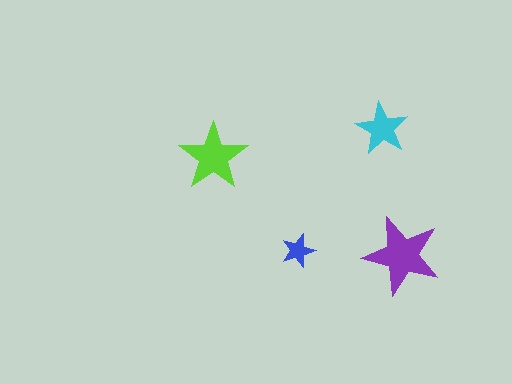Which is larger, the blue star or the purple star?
The purple one.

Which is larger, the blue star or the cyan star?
The cyan one.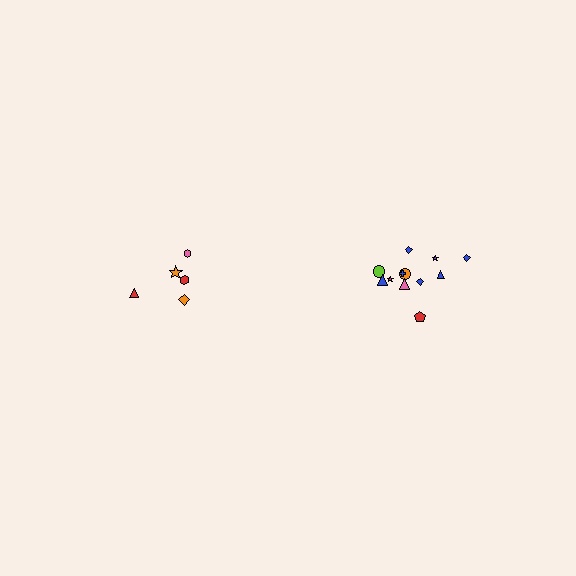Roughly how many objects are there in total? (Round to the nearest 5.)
Roughly 15 objects in total.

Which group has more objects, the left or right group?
The right group.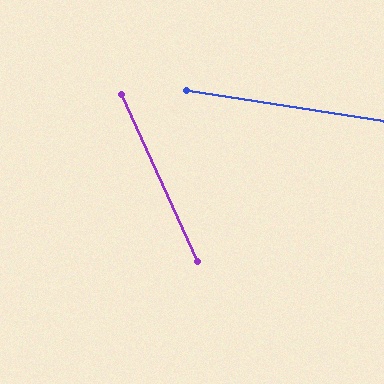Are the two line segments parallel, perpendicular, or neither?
Neither parallel nor perpendicular — they differ by about 57°.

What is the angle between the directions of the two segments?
Approximately 57 degrees.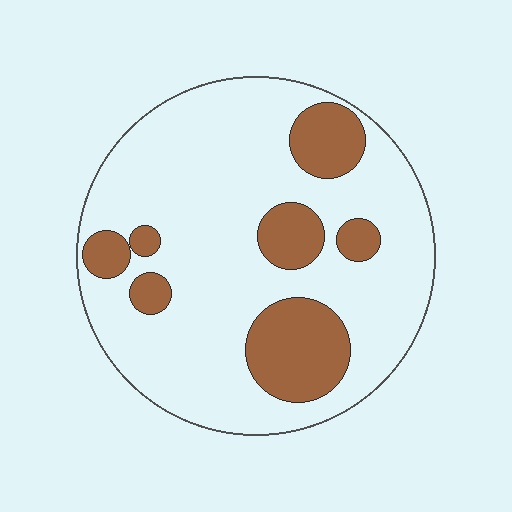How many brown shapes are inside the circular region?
7.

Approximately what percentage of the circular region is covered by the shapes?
Approximately 20%.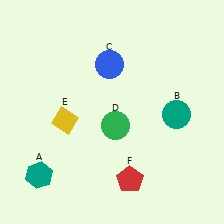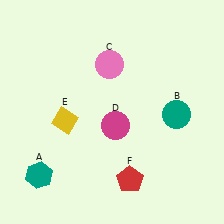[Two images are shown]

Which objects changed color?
C changed from blue to pink. D changed from green to magenta.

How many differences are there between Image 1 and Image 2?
There are 2 differences between the two images.